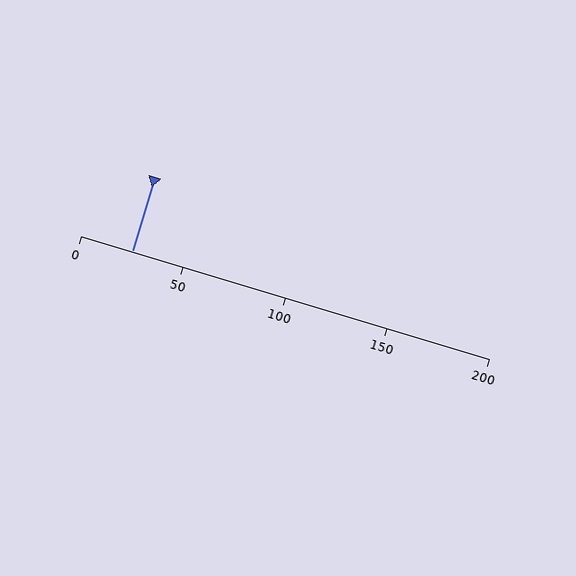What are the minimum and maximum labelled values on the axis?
The axis runs from 0 to 200.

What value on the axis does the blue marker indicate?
The marker indicates approximately 25.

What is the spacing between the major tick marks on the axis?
The major ticks are spaced 50 apart.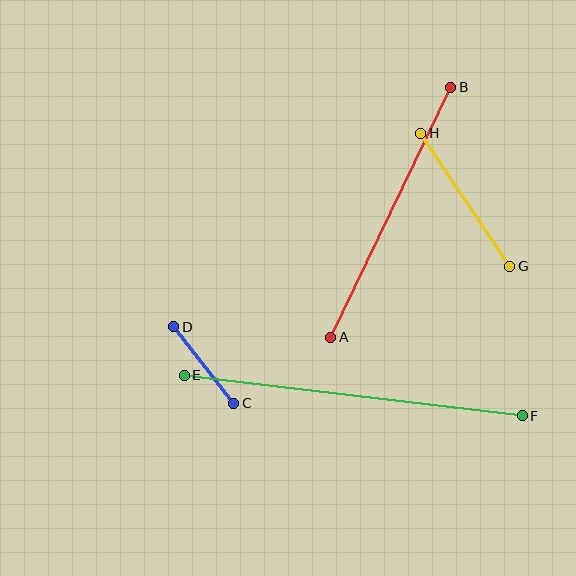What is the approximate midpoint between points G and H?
The midpoint is at approximately (465, 200) pixels.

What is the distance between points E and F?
The distance is approximately 341 pixels.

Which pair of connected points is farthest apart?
Points E and F are farthest apart.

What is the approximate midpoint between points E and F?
The midpoint is at approximately (353, 396) pixels.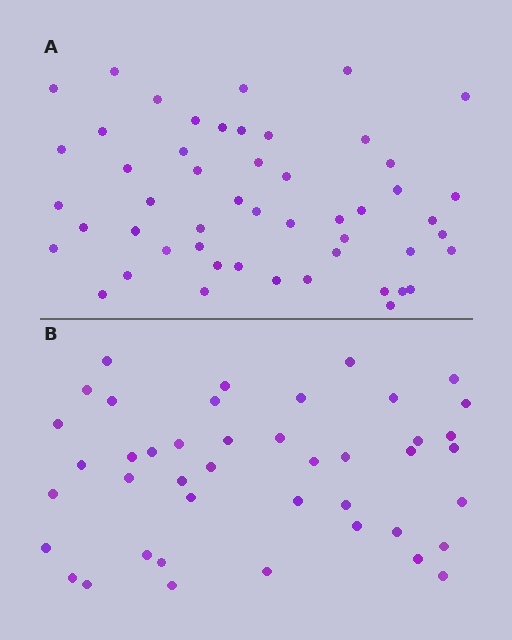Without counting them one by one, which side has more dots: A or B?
Region A (the top region) has more dots.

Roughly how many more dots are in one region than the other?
Region A has roughly 8 or so more dots than region B.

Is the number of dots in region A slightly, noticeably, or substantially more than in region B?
Region A has only slightly more — the two regions are fairly close. The ratio is roughly 1.2 to 1.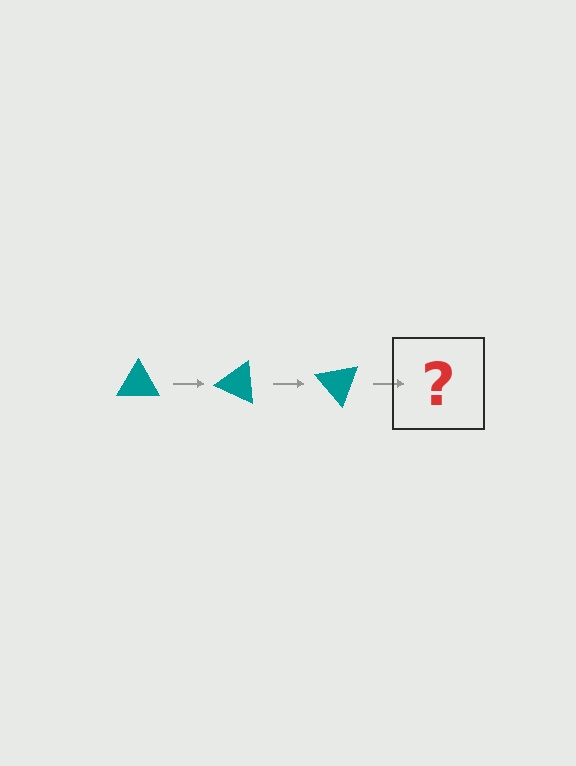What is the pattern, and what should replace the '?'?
The pattern is that the triangle rotates 25 degrees each step. The '?' should be a teal triangle rotated 75 degrees.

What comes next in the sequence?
The next element should be a teal triangle rotated 75 degrees.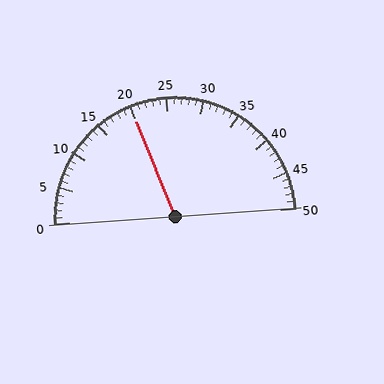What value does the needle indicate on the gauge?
The needle indicates approximately 20.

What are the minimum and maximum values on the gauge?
The gauge ranges from 0 to 50.